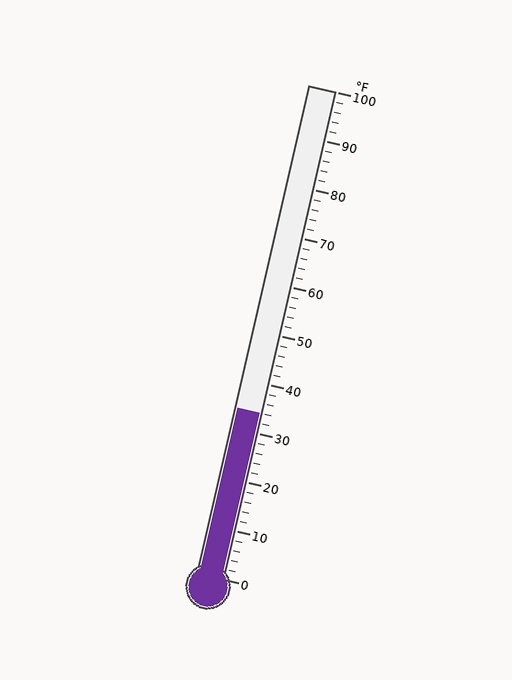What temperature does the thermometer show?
The thermometer shows approximately 34°F.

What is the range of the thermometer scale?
The thermometer scale ranges from 0°F to 100°F.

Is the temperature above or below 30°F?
The temperature is above 30°F.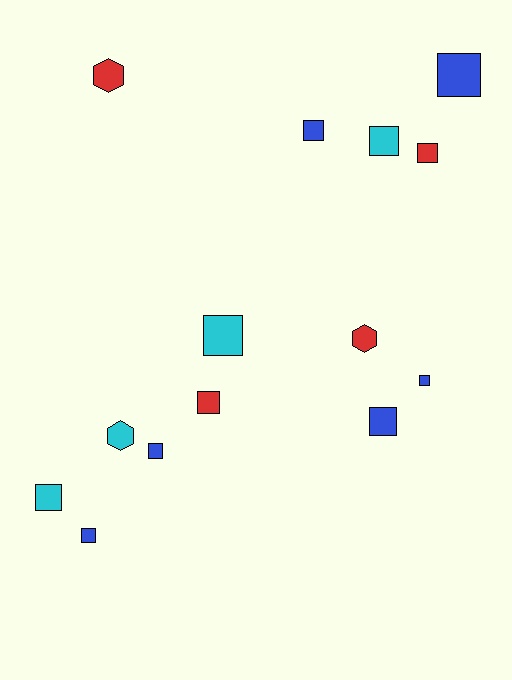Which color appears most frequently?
Blue, with 6 objects.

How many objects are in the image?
There are 14 objects.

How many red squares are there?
There are 2 red squares.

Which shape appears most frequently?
Square, with 11 objects.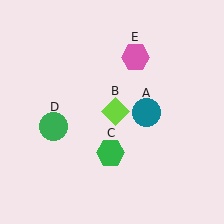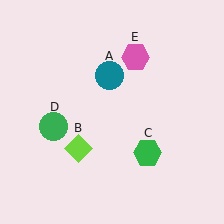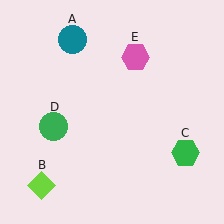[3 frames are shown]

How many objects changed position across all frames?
3 objects changed position: teal circle (object A), lime diamond (object B), green hexagon (object C).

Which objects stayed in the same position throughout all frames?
Green circle (object D) and pink hexagon (object E) remained stationary.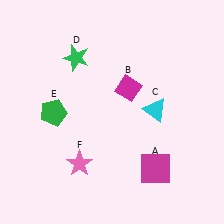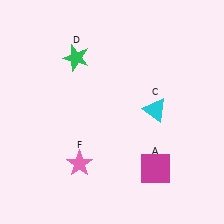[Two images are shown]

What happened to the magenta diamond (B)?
The magenta diamond (B) was removed in Image 2. It was in the top-right area of Image 1.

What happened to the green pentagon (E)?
The green pentagon (E) was removed in Image 2. It was in the bottom-left area of Image 1.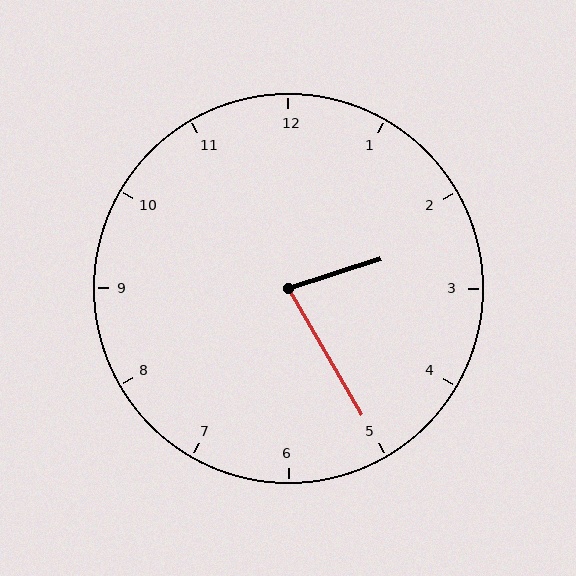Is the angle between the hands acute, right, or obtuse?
It is acute.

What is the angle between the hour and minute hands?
Approximately 78 degrees.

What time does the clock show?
2:25.